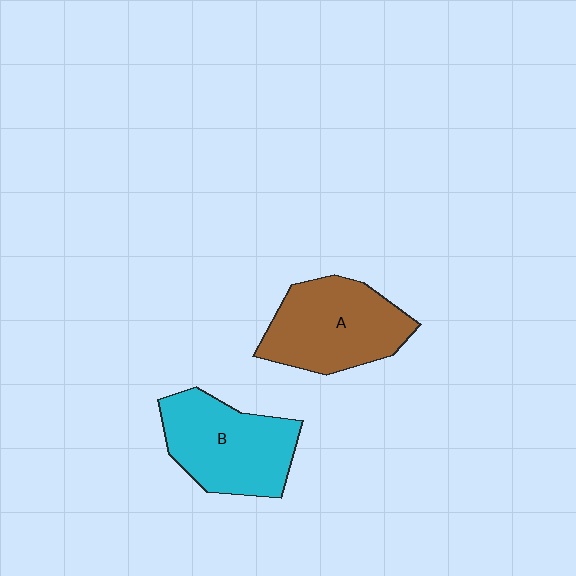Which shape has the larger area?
Shape A (brown).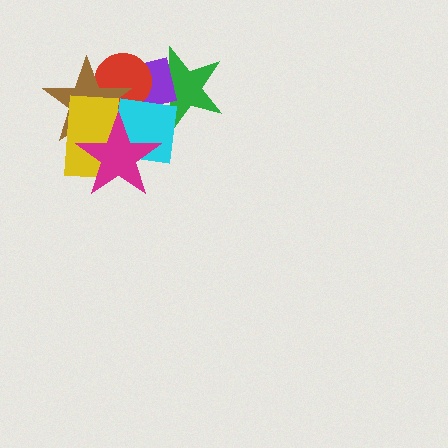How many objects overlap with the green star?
3 objects overlap with the green star.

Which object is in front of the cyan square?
The magenta star is in front of the cyan square.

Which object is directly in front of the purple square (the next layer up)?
The red circle is directly in front of the purple square.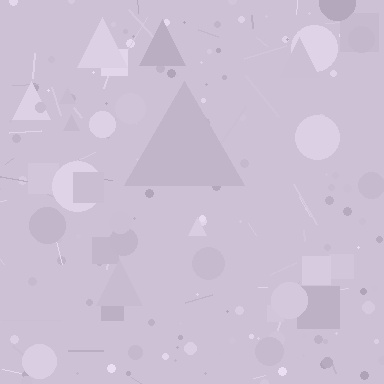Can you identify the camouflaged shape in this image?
The camouflaged shape is a triangle.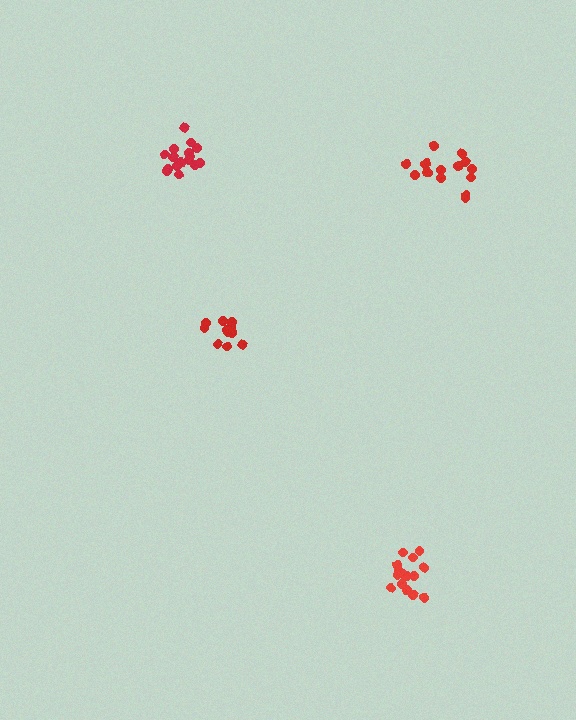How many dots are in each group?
Group 1: 16 dots, Group 2: 12 dots, Group 3: 17 dots, Group 4: 15 dots (60 total).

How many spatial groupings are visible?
There are 4 spatial groupings.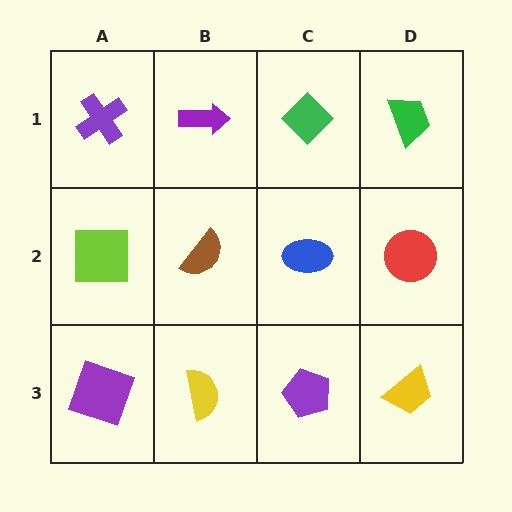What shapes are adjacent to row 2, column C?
A green diamond (row 1, column C), a purple pentagon (row 3, column C), a brown semicircle (row 2, column B), a red circle (row 2, column D).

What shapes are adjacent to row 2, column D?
A green trapezoid (row 1, column D), a yellow trapezoid (row 3, column D), a blue ellipse (row 2, column C).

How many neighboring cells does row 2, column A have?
3.